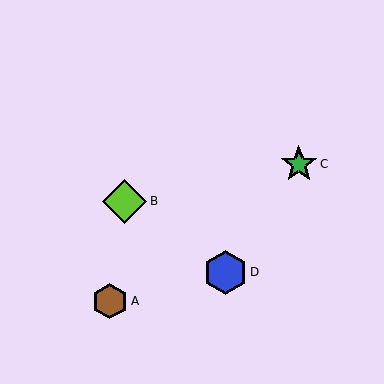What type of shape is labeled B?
Shape B is a lime diamond.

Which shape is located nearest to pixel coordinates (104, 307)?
The brown hexagon (labeled A) at (110, 301) is nearest to that location.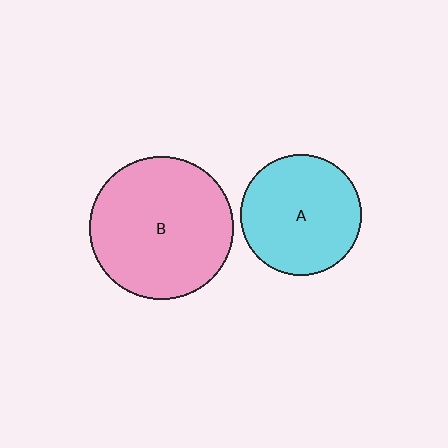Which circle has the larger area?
Circle B (pink).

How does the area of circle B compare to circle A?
Approximately 1.4 times.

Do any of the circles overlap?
No, none of the circles overlap.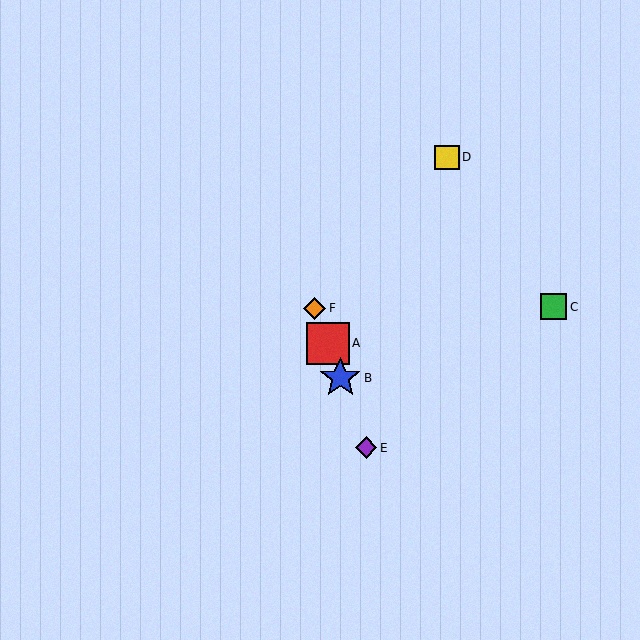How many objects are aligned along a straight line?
4 objects (A, B, E, F) are aligned along a straight line.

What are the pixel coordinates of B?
Object B is at (340, 378).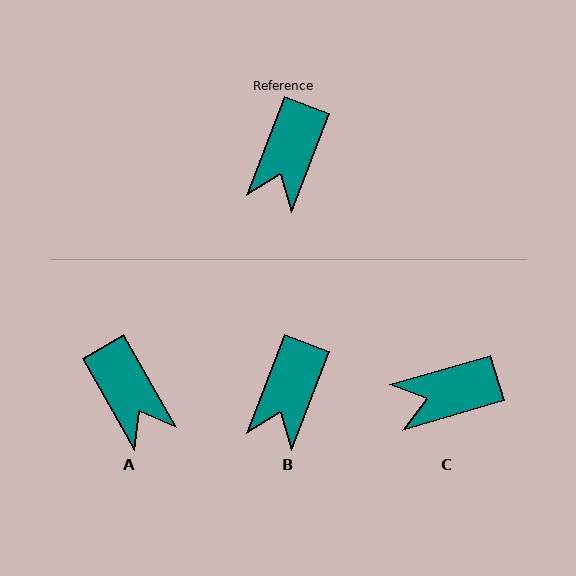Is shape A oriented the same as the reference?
No, it is off by about 51 degrees.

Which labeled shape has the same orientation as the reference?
B.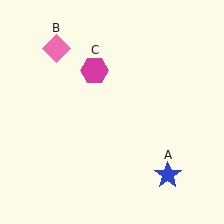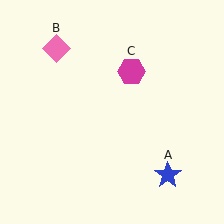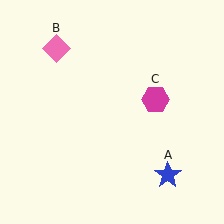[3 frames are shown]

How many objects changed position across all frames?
1 object changed position: magenta hexagon (object C).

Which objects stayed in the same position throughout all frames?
Blue star (object A) and pink diamond (object B) remained stationary.